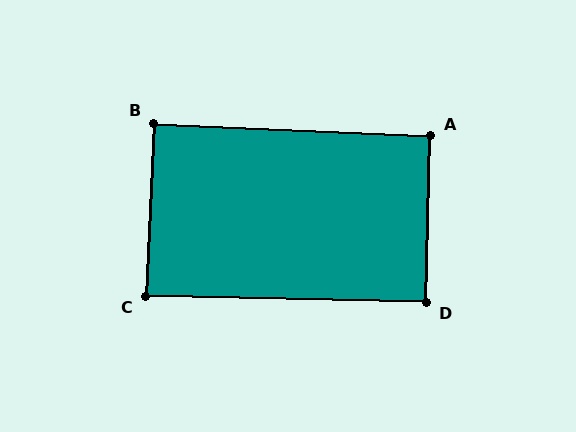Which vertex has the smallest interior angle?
C, at approximately 89 degrees.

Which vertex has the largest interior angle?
A, at approximately 91 degrees.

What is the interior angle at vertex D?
Approximately 90 degrees (approximately right).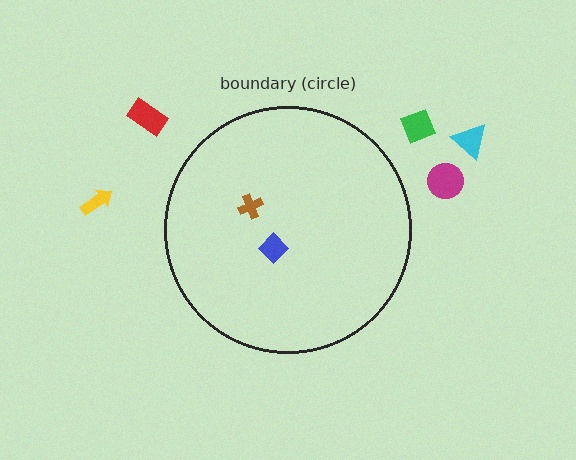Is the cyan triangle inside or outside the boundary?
Outside.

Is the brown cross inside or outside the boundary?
Inside.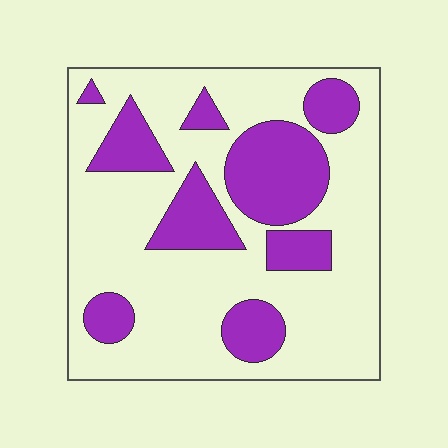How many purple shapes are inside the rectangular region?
9.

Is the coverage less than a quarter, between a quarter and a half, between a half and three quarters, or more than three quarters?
Between a quarter and a half.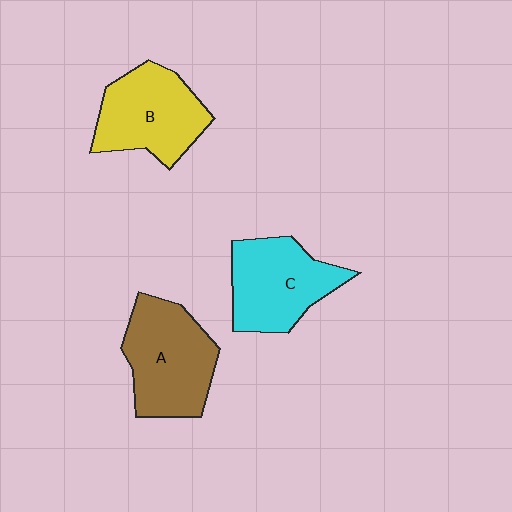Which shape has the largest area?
Shape A (brown).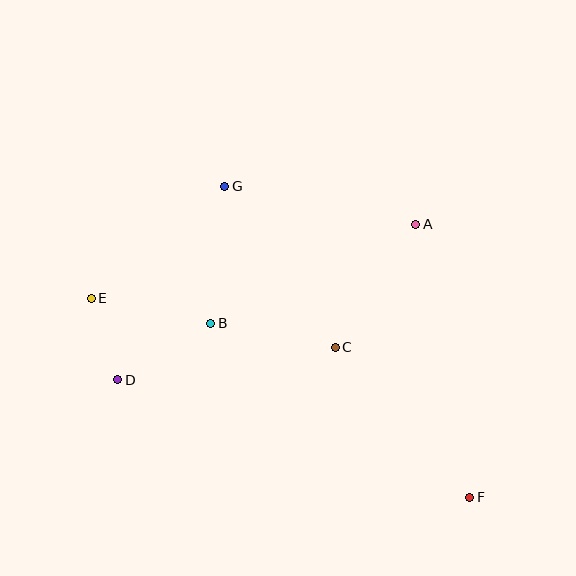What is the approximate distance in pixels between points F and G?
The distance between F and G is approximately 396 pixels.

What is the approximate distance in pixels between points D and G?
The distance between D and G is approximately 221 pixels.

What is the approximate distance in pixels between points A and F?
The distance between A and F is approximately 278 pixels.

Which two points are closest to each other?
Points D and E are closest to each other.